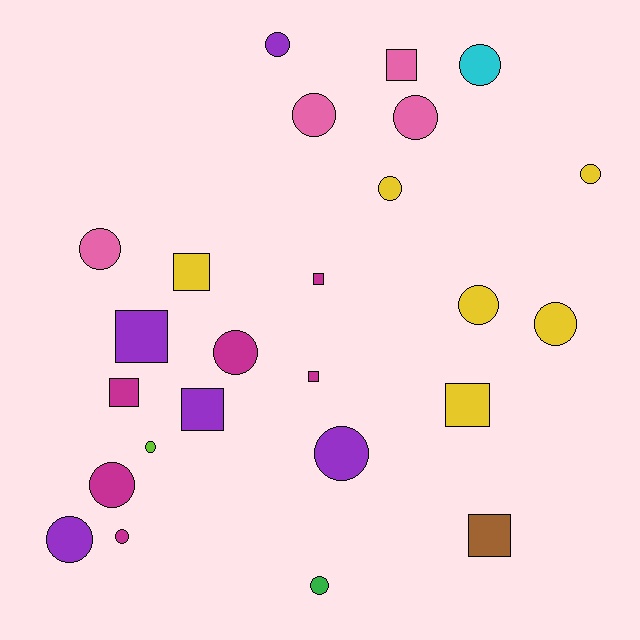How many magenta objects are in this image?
There are 6 magenta objects.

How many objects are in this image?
There are 25 objects.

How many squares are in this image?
There are 9 squares.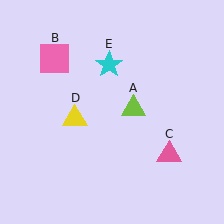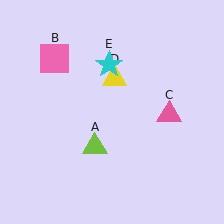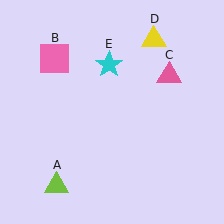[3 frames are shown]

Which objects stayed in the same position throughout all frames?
Pink square (object B) and cyan star (object E) remained stationary.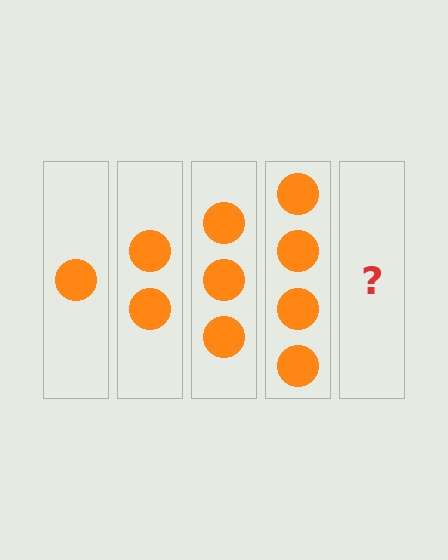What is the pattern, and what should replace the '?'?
The pattern is that each step adds one more circle. The '?' should be 5 circles.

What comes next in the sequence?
The next element should be 5 circles.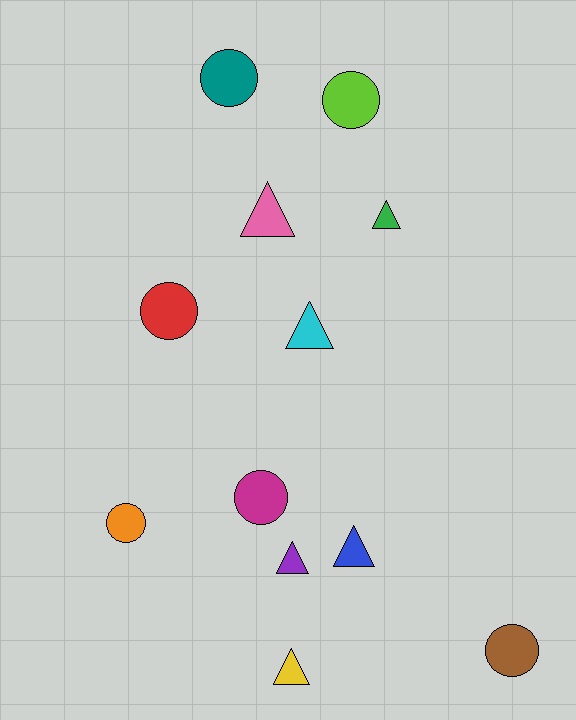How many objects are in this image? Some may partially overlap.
There are 12 objects.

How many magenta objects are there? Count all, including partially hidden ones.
There is 1 magenta object.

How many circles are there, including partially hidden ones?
There are 6 circles.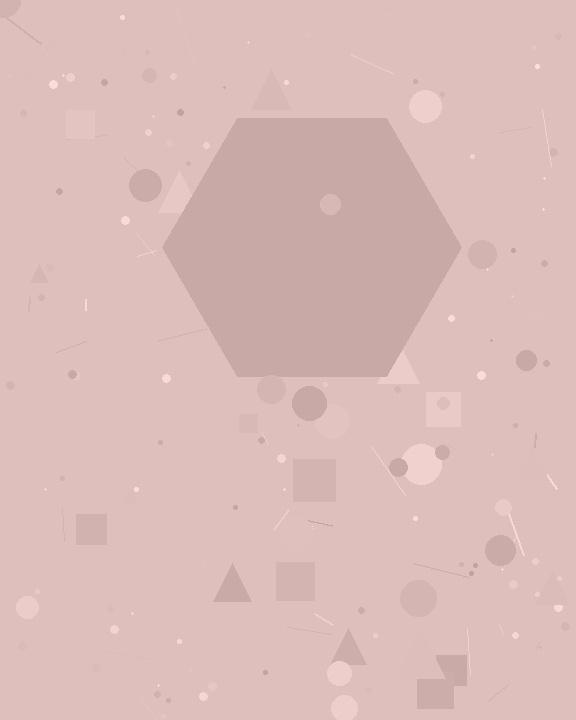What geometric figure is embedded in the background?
A hexagon is embedded in the background.